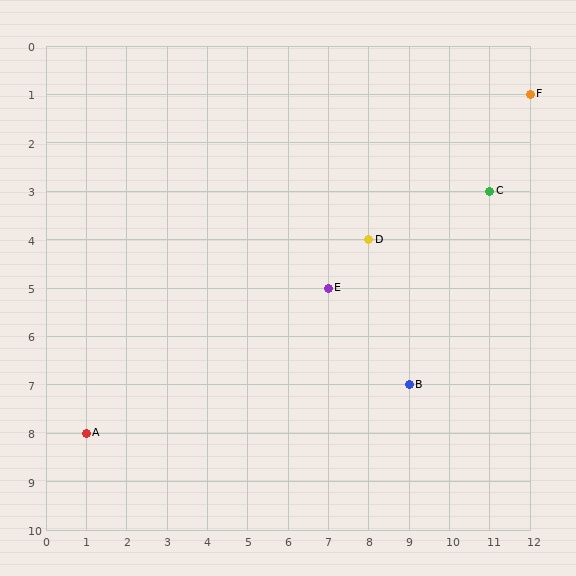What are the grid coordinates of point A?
Point A is at grid coordinates (1, 8).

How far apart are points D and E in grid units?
Points D and E are 1 column and 1 row apart (about 1.4 grid units diagonally).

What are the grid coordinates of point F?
Point F is at grid coordinates (12, 1).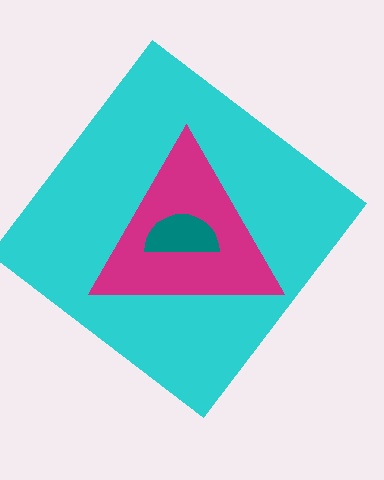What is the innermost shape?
The teal semicircle.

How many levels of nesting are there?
3.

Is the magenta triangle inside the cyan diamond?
Yes.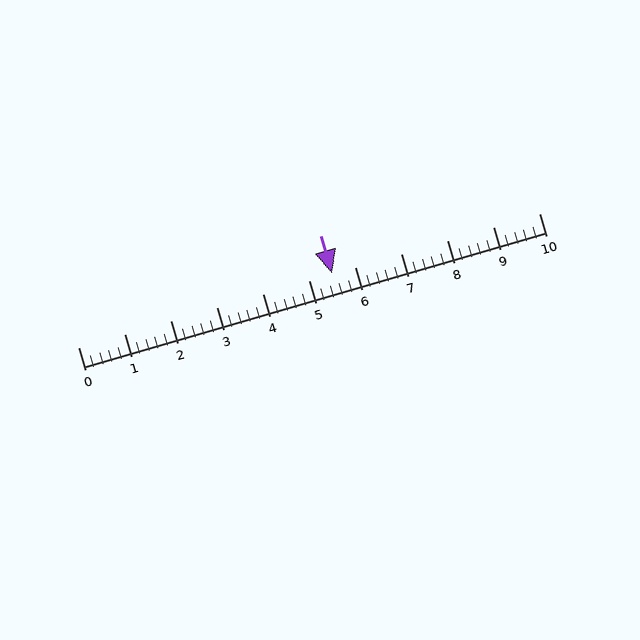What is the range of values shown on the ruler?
The ruler shows values from 0 to 10.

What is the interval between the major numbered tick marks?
The major tick marks are spaced 1 units apart.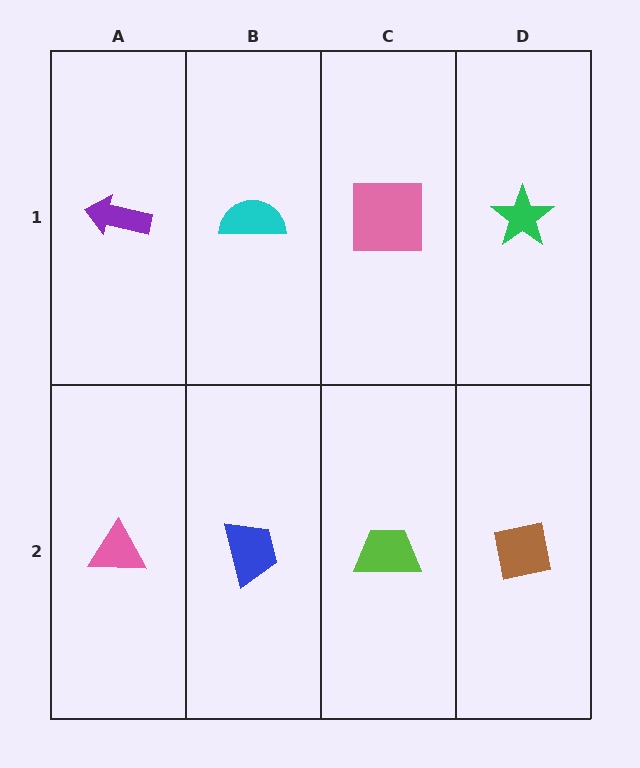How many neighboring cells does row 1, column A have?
2.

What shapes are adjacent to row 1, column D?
A brown square (row 2, column D), a pink square (row 1, column C).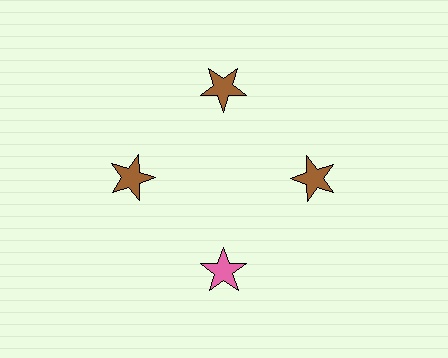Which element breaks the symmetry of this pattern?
The pink star at roughly the 6 o'clock position breaks the symmetry. All other shapes are brown stars.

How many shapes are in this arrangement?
There are 4 shapes arranged in a ring pattern.